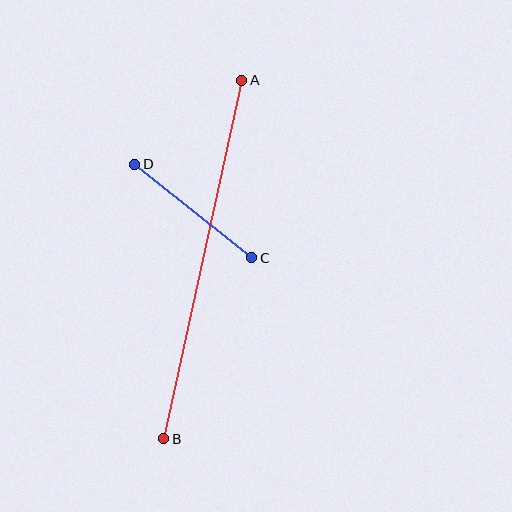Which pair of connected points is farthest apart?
Points A and B are farthest apart.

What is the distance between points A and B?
The distance is approximately 367 pixels.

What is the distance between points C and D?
The distance is approximately 150 pixels.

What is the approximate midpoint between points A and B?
The midpoint is at approximately (203, 259) pixels.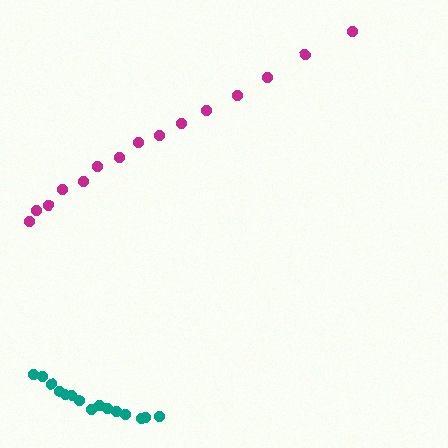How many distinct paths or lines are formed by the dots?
There are 2 distinct paths.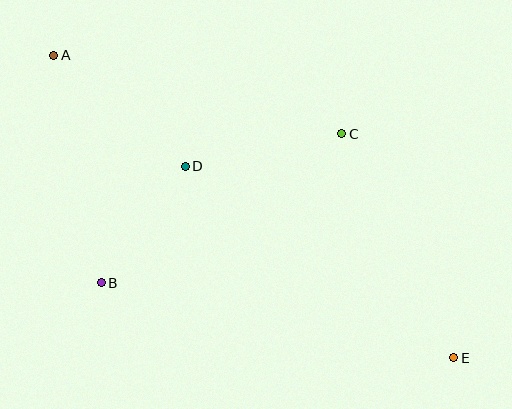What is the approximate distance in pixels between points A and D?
The distance between A and D is approximately 172 pixels.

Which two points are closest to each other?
Points B and D are closest to each other.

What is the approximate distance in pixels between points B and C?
The distance between B and C is approximately 283 pixels.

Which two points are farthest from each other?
Points A and E are farthest from each other.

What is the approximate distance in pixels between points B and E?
The distance between B and E is approximately 360 pixels.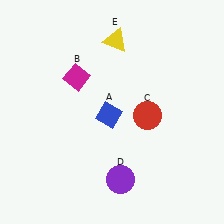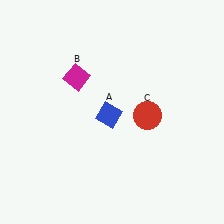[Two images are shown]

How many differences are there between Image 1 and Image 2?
There are 2 differences between the two images.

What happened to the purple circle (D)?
The purple circle (D) was removed in Image 2. It was in the bottom-right area of Image 1.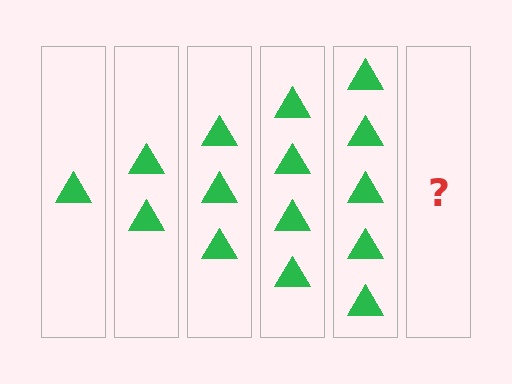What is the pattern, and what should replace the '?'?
The pattern is that each step adds one more triangle. The '?' should be 6 triangles.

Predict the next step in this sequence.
The next step is 6 triangles.